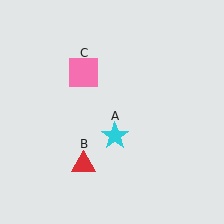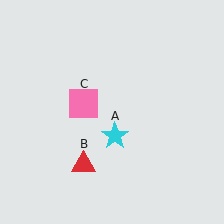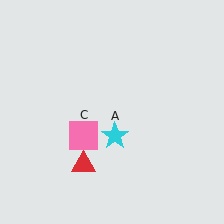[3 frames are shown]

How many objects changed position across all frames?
1 object changed position: pink square (object C).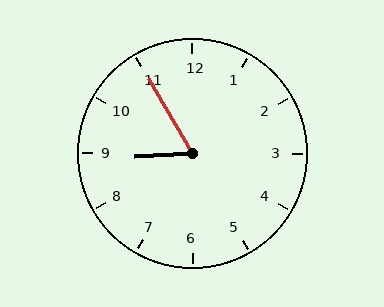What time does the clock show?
8:55.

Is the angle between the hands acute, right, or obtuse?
It is acute.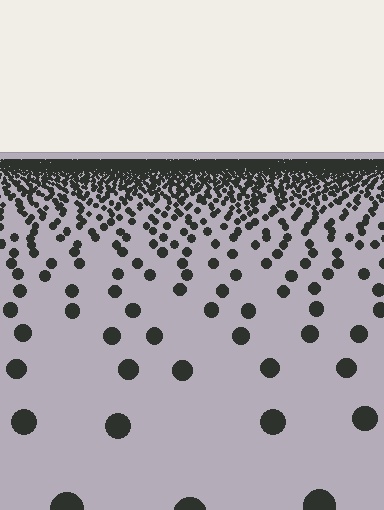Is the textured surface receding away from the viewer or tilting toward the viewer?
The surface is receding away from the viewer. Texture elements get smaller and denser toward the top.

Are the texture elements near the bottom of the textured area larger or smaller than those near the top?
Larger. Near the bottom, elements are closer to the viewer and appear at a bigger on-screen size.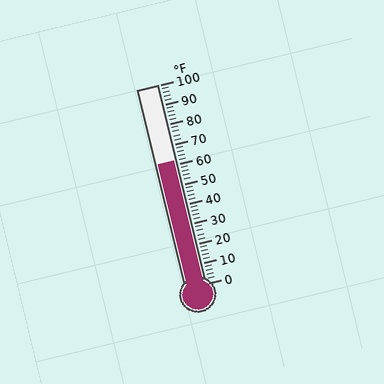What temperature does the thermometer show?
The thermometer shows approximately 62°F.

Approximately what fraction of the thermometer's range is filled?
The thermometer is filled to approximately 60% of its range.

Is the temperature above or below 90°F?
The temperature is below 90°F.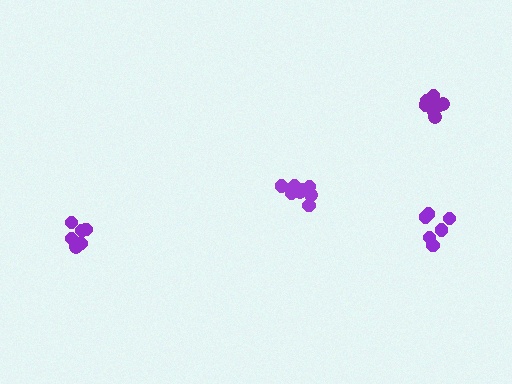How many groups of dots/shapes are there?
There are 4 groups.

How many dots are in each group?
Group 1: 8 dots, Group 2: 8 dots, Group 3: 6 dots, Group 4: 6 dots (28 total).